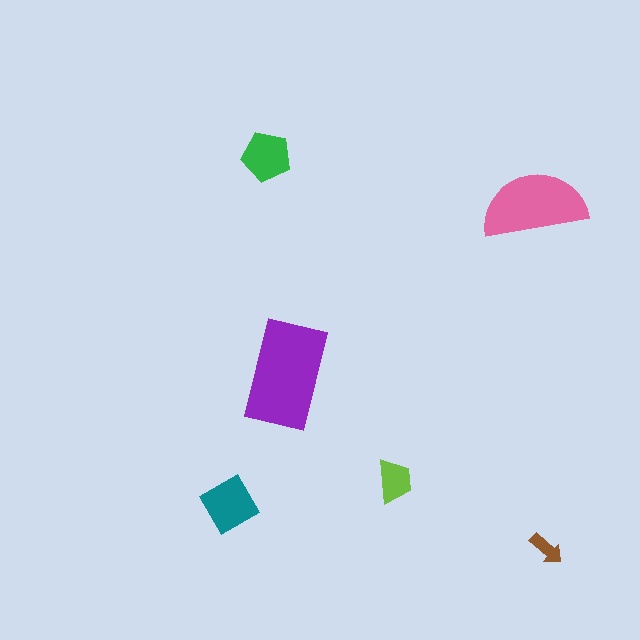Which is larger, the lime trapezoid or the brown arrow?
The lime trapezoid.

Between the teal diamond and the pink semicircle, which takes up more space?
The pink semicircle.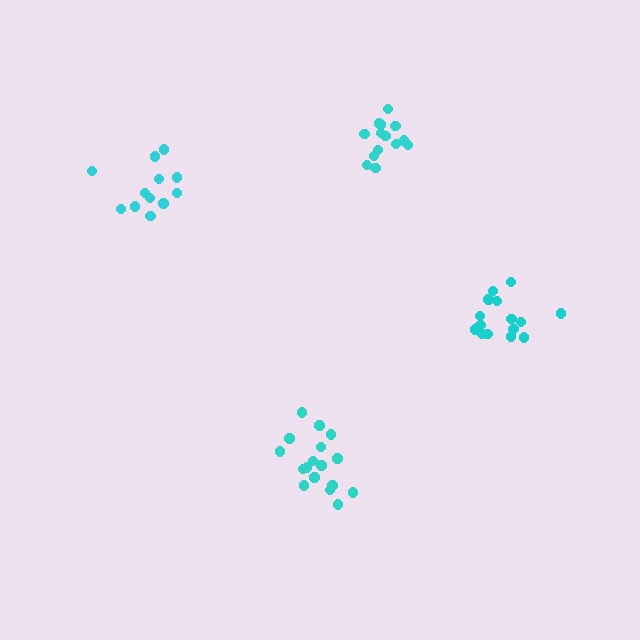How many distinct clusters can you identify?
There are 4 distinct clusters.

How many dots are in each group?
Group 1: 14 dots, Group 2: 15 dots, Group 3: 17 dots, Group 4: 12 dots (58 total).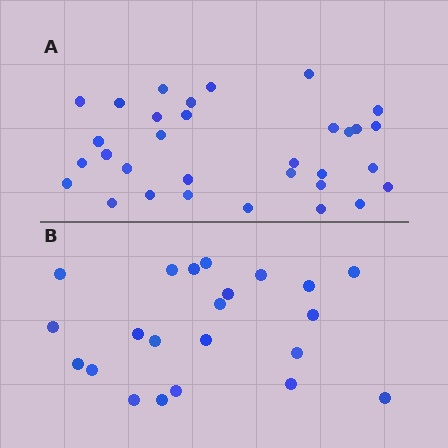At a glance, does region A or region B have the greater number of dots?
Region A (the top region) has more dots.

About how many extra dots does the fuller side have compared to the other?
Region A has roughly 10 or so more dots than region B.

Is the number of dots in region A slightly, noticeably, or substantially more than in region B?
Region A has substantially more. The ratio is roughly 1.5 to 1.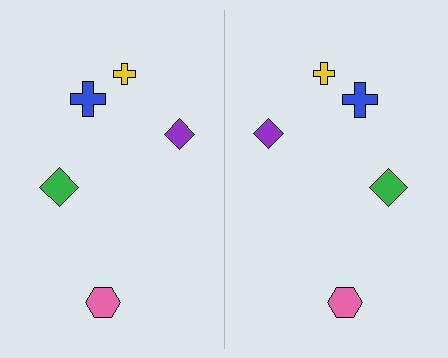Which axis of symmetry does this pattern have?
The pattern has a vertical axis of symmetry running through the center of the image.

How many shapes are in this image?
There are 10 shapes in this image.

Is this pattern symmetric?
Yes, this pattern has bilateral (reflection) symmetry.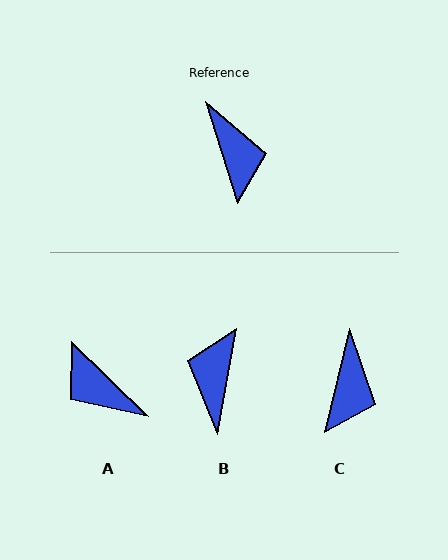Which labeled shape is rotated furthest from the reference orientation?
B, about 153 degrees away.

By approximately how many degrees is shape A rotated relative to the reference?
Approximately 151 degrees clockwise.